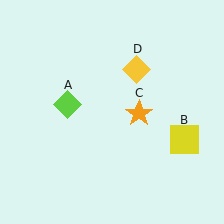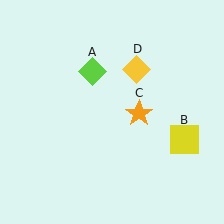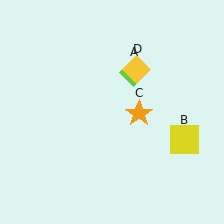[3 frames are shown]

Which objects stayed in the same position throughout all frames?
Yellow square (object B) and orange star (object C) and yellow diamond (object D) remained stationary.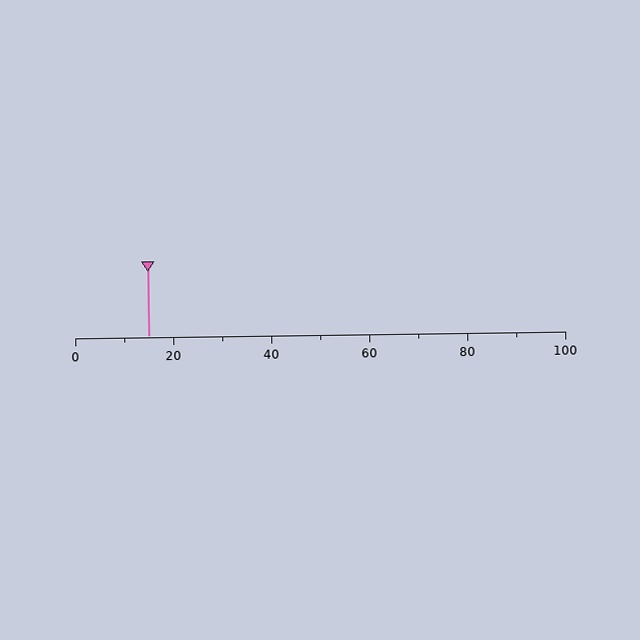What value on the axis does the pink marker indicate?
The marker indicates approximately 15.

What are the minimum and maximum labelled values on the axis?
The axis runs from 0 to 100.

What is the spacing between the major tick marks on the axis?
The major ticks are spaced 20 apart.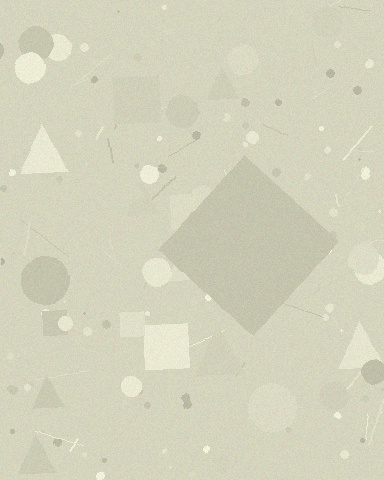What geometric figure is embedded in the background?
A diamond is embedded in the background.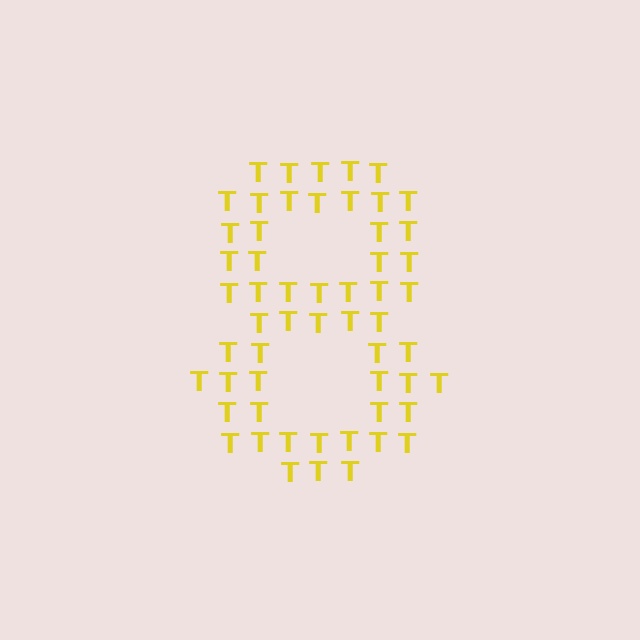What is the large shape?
The large shape is the digit 8.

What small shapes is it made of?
It is made of small letter T's.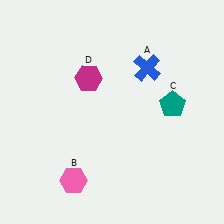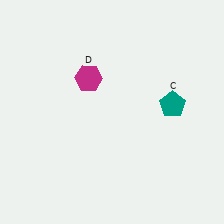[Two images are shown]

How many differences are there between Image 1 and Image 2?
There are 2 differences between the two images.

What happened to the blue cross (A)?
The blue cross (A) was removed in Image 2. It was in the top-right area of Image 1.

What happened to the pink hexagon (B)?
The pink hexagon (B) was removed in Image 2. It was in the bottom-left area of Image 1.